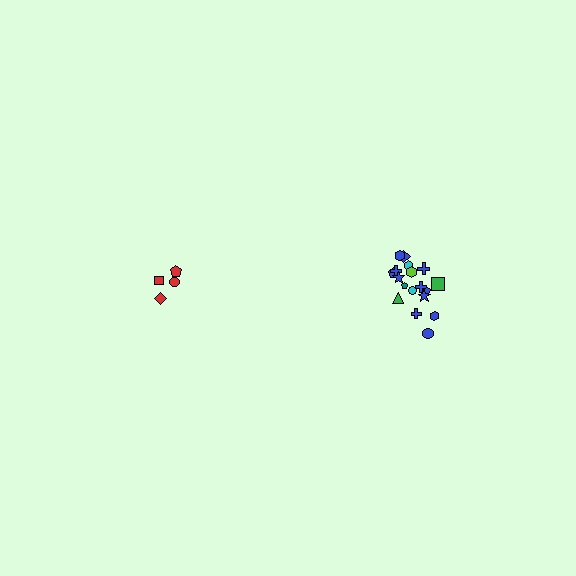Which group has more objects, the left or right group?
The right group.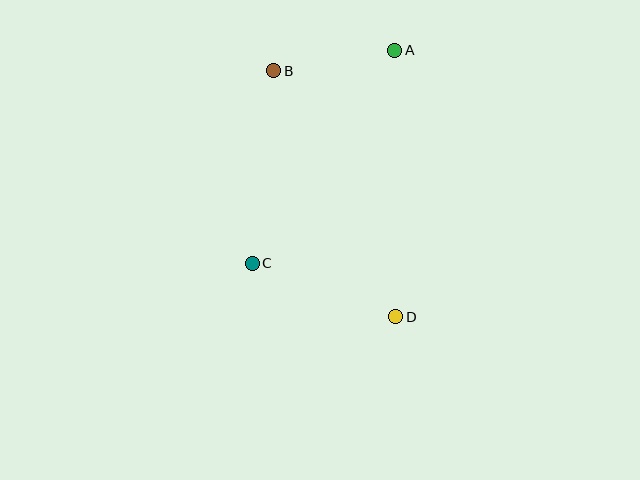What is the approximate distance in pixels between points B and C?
The distance between B and C is approximately 193 pixels.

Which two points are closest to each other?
Points A and B are closest to each other.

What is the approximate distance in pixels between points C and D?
The distance between C and D is approximately 153 pixels.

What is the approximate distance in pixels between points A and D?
The distance between A and D is approximately 266 pixels.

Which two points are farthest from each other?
Points B and D are farthest from each other.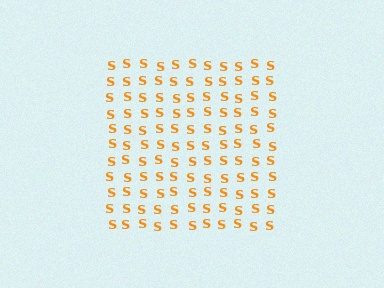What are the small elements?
The small elements are letter S's.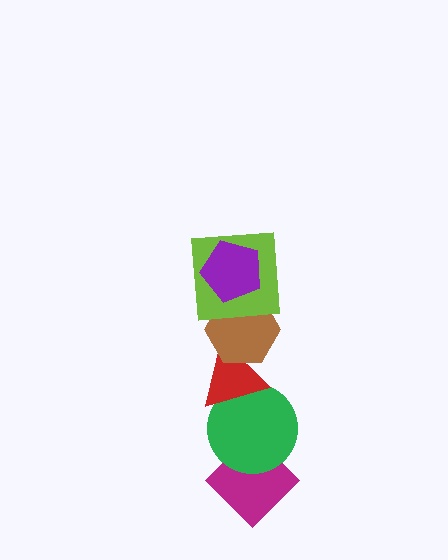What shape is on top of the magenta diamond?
The green circle is on top of the magenta diamond.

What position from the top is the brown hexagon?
The brown hexagon is 3rd from the top.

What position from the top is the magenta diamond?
The magenta diamond is 6th from the top.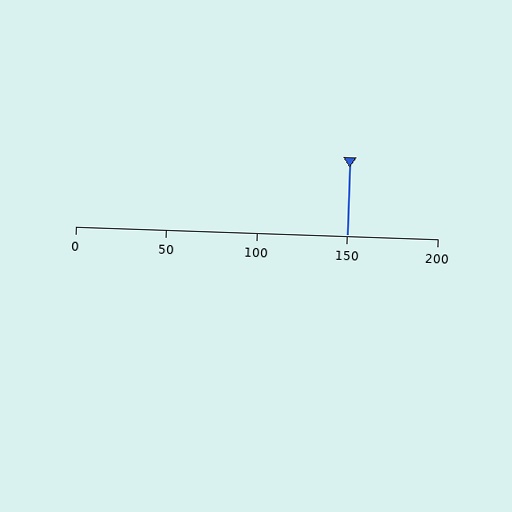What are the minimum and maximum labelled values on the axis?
The axis runs from 0 to 200.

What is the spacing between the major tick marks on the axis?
The major ticks are spaced 50 apart.